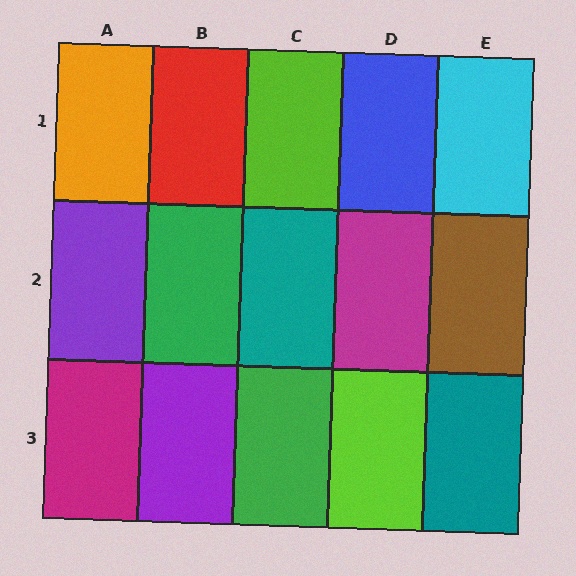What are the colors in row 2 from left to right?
Purple, green, teal, magenta, brown.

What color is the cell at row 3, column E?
Teal.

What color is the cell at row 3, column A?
Magenta.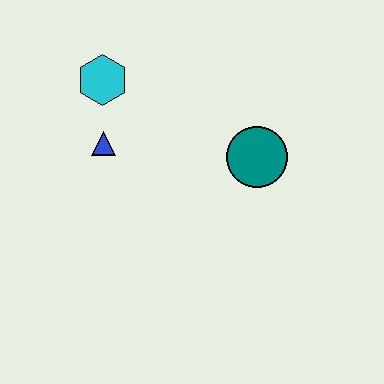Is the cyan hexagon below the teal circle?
No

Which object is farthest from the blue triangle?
The teal circle is farthest from the blue triangle.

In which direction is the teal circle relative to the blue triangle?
The teal circle is to the right of the blue triangle.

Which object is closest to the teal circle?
The blue triangle is closest to the teal circle.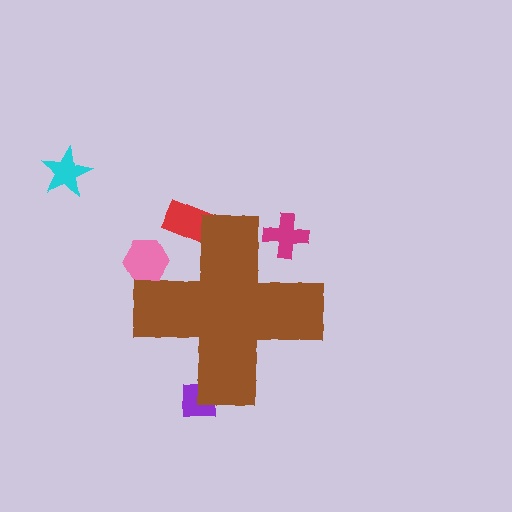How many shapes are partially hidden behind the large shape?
4 shapes are partially hidden.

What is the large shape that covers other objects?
A brown cross.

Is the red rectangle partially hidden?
Yes, the red rectangle is partially hidden behind the brown cross.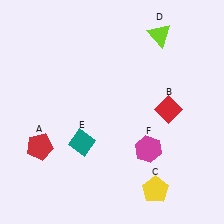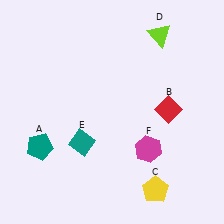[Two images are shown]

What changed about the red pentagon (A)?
In Image 1, A is red. In Image 2, it changed to teal.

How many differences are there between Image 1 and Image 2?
There is 1 difference between the two images.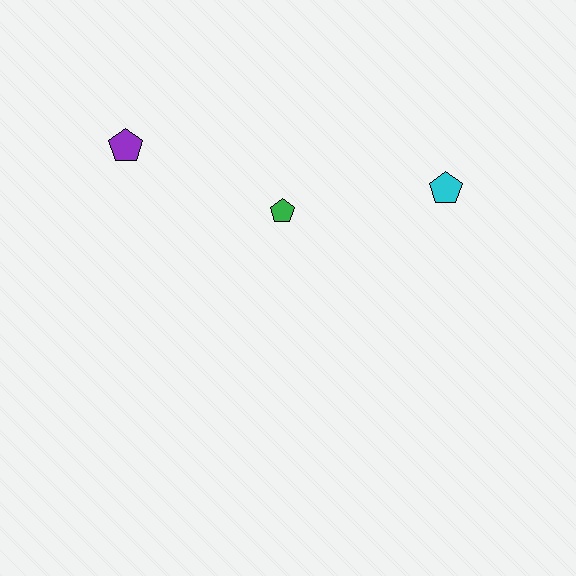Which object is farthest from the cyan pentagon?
The purple pentagon is farthest from the cyan pentagon.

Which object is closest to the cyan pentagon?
The green pentagon is closest to the cyan pentagon.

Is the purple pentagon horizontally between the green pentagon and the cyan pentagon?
No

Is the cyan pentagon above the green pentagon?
Yes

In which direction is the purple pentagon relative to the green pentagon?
The purple pentagon is to the left of the green pentagon.